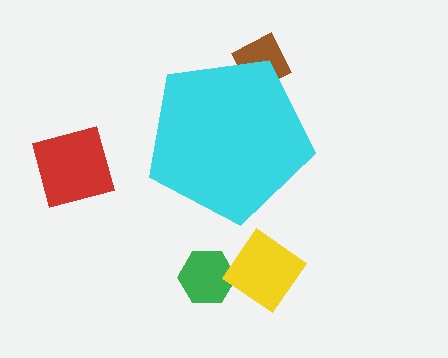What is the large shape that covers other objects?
A cyan pentagon.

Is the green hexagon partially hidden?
No, the green hexagon is fully visible.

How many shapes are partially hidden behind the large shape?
1 shape is partially hidden.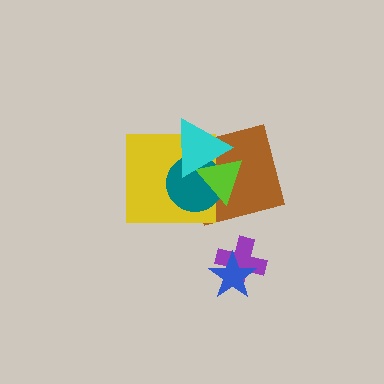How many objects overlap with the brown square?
4 objects overlap with the brown square.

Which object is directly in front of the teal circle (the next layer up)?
The lime triangle is directly in front of the teal circle.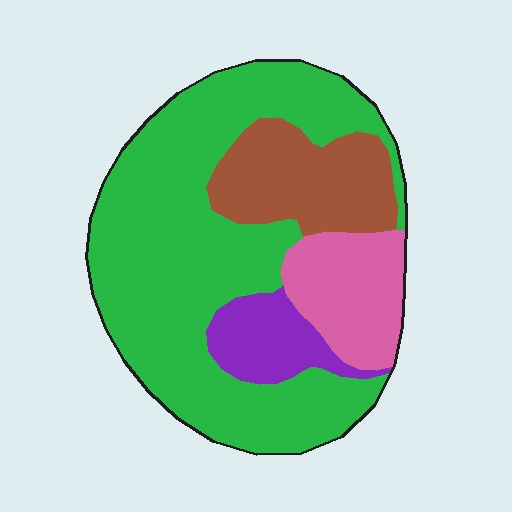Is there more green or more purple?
Green.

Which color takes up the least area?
Purple, at roughly 10%.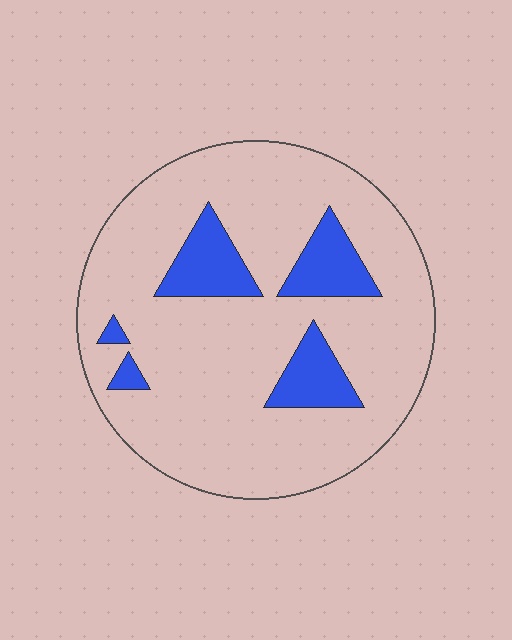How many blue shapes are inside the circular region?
5.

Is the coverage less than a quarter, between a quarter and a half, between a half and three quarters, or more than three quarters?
Less than a quarter.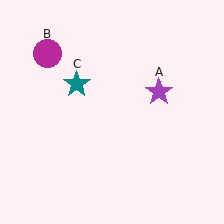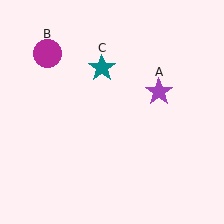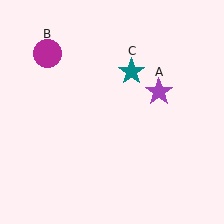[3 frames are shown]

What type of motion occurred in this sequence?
The teal star (object C) rotated clockwise around the center of the scene.